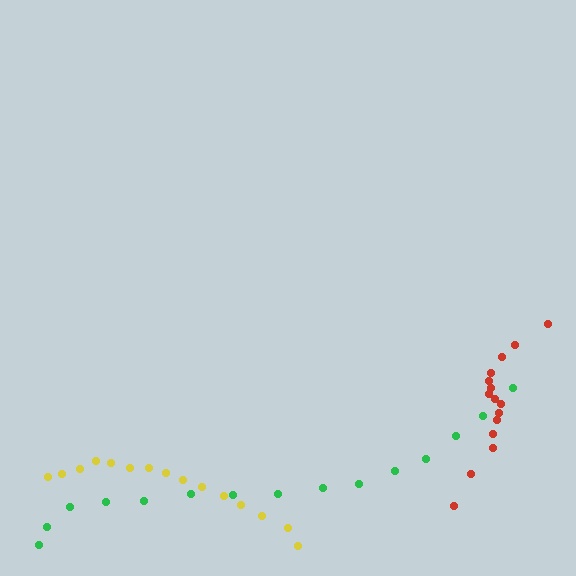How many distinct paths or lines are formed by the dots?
There are 3 distinct paths.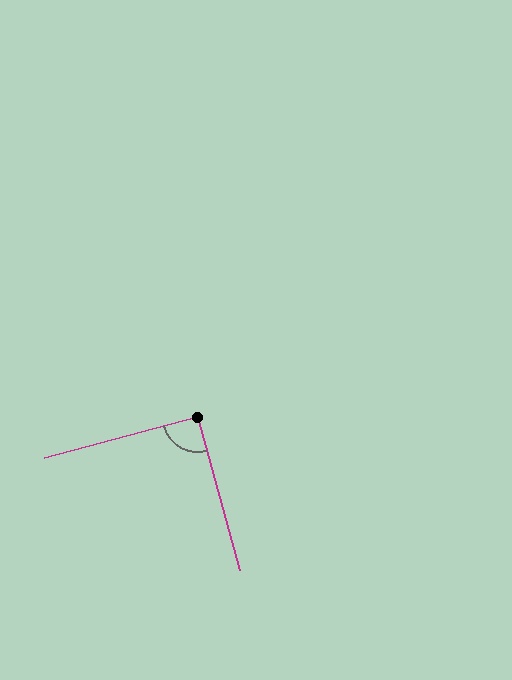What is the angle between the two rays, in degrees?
Approximately 90 degrees.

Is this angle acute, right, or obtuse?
It is approximately a right angle.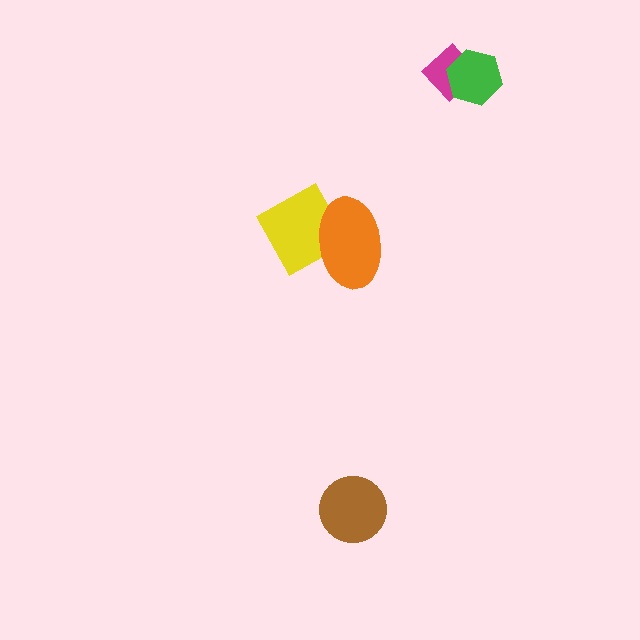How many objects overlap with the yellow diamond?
1 object overlaps with the yellow diamond.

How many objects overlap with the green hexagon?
1 object overlaps with the green hexagon.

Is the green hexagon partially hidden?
No, no other shape covers it.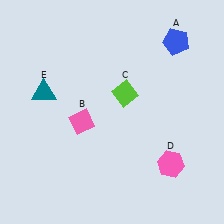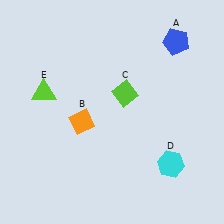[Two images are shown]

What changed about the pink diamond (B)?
In Image 1, B is pink. In Image 2, it changed to orange.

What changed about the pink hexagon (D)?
In Image 1, D is pink. In Image 2, it changed to cyan.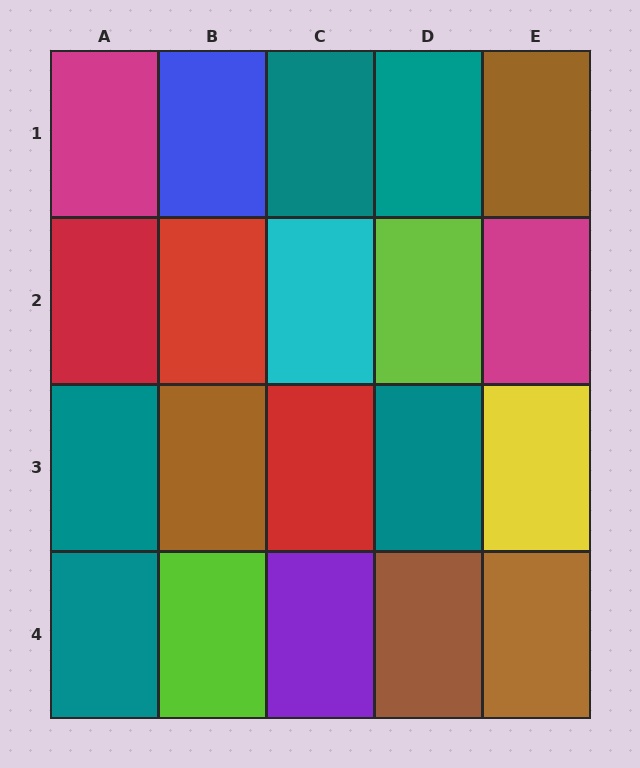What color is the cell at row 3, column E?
Yellow.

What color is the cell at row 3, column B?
Brown.